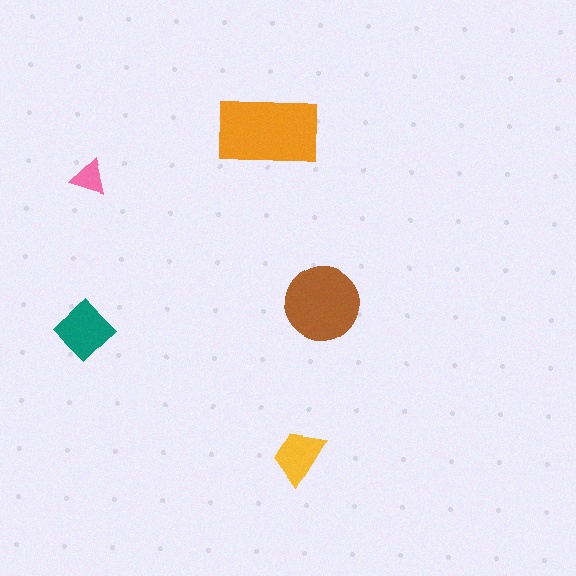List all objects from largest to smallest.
The orange rectangle, the brown circle, the teal diamond, the yellow trapezoid, the pink triangle.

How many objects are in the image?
There are 5 objects in the image.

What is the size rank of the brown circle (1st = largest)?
2nd.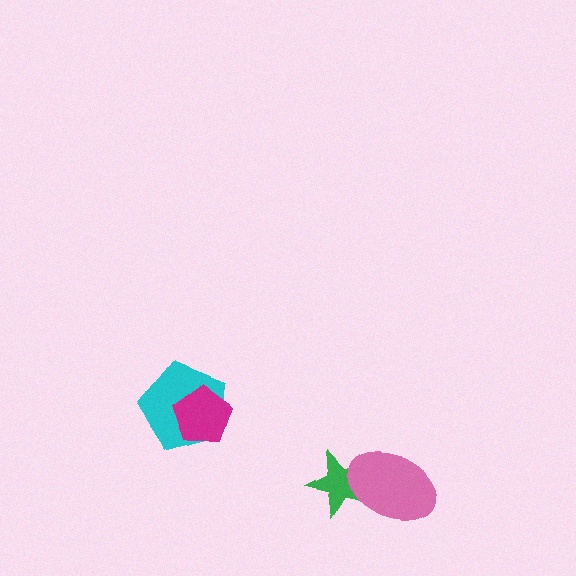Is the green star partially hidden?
Yes, it is partially covered by another shape.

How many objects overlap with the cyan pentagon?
1 object overlaps with the cyan pentagon.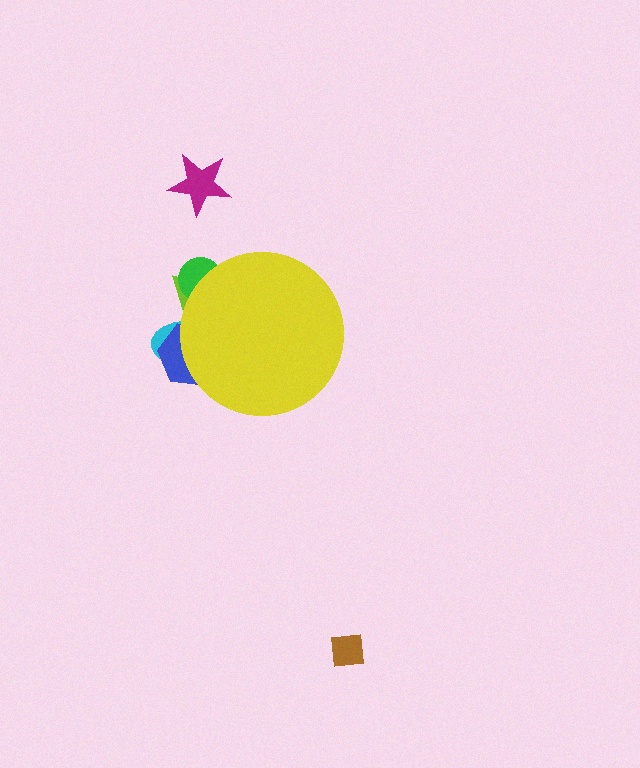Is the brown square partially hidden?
No, the brown square is fully visible.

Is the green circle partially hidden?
Yes, the green circle is partially hidden behind the yellow circle.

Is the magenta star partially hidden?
No, the magenta star is fully visible.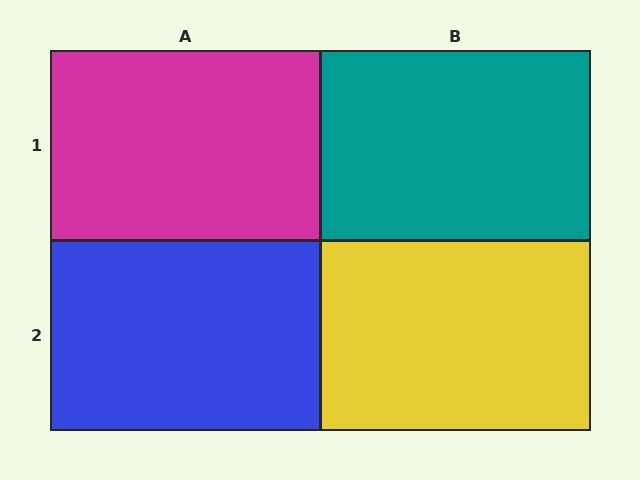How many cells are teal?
1 cell is teal.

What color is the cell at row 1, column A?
Magenta.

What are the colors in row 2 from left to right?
Blue, yellow.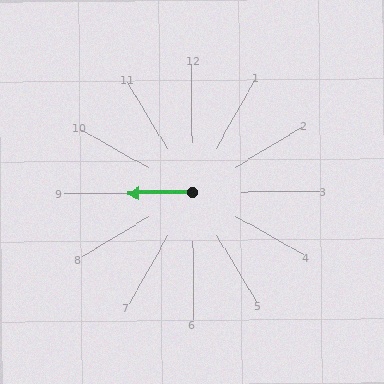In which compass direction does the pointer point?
West.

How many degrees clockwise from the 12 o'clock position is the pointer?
Approximately 269 degrees.